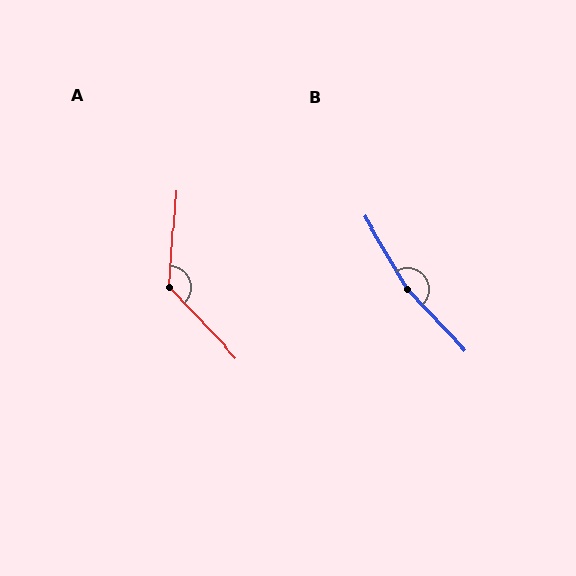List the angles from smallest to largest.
A (132°), B (167°).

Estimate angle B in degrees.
Approximately 167 degrees.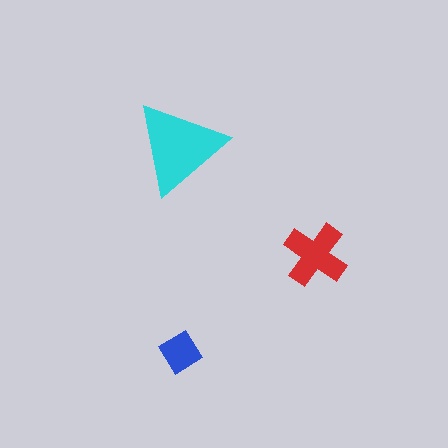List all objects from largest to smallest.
The cyan triangle, the red cross, the blue diamond.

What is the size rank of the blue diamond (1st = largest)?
3rd.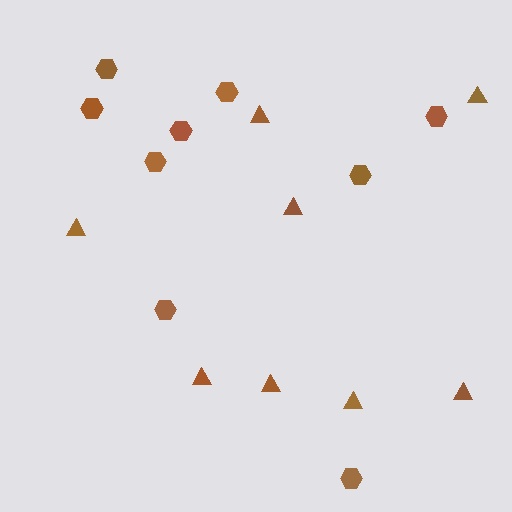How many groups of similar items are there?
There are 2 groups: one group of hexagons (9) and one group of triangles (8).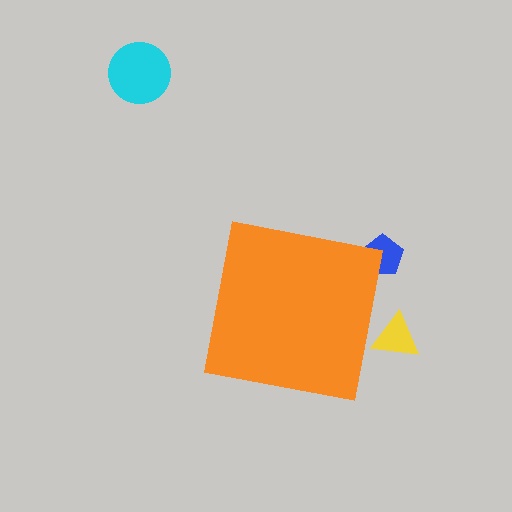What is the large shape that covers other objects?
An orange square.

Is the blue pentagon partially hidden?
Yes, the blue pentagon is partially hidden behind the orange square.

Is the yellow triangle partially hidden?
Yes, the yellow triangle is partially hidden behind the orange square.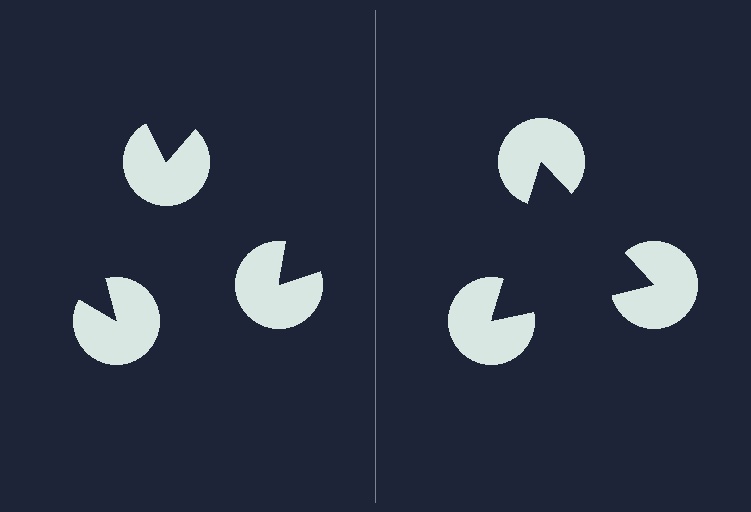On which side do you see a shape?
An illusory triangle appears on the right side. On the left side the wedge cuts are rotated, so no coherent shape forms.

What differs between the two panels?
The pac-man discs are positioned identically on both sides; only the wedge orientations differ. On the right they align to a triangle; on the left they are misaligned.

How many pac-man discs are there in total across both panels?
6 — 3 on each side.